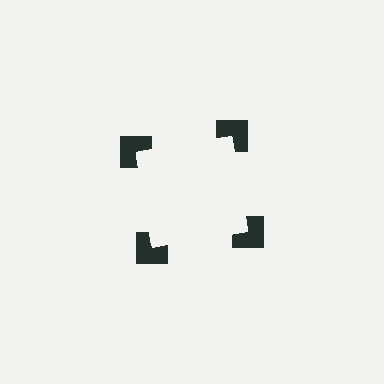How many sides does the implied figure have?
4 sides.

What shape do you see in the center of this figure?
An illusory square — its edges are inferred from the aligned wedge cuts in the notched squares, not physically drawn.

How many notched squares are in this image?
There are 4 — one at each vertex of the illusory square.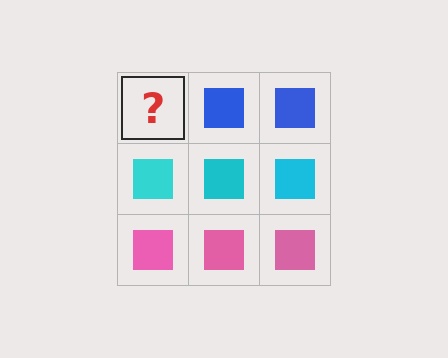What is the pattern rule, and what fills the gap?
The rule is that each row has a consistent color. The gap should be filled with a blue square.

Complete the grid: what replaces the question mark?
The question mark should be replaced with a blue square.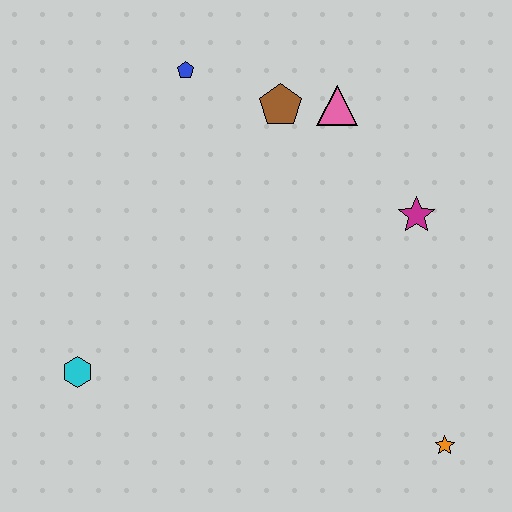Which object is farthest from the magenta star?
The cyan hexagon is farthest from the magenta star.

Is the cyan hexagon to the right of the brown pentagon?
No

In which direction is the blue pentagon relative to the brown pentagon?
The blue pentagon is to the left of the brown pentagon.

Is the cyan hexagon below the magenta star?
Yes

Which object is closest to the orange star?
The magenta star is closest to the orange star.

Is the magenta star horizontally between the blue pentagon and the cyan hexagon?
No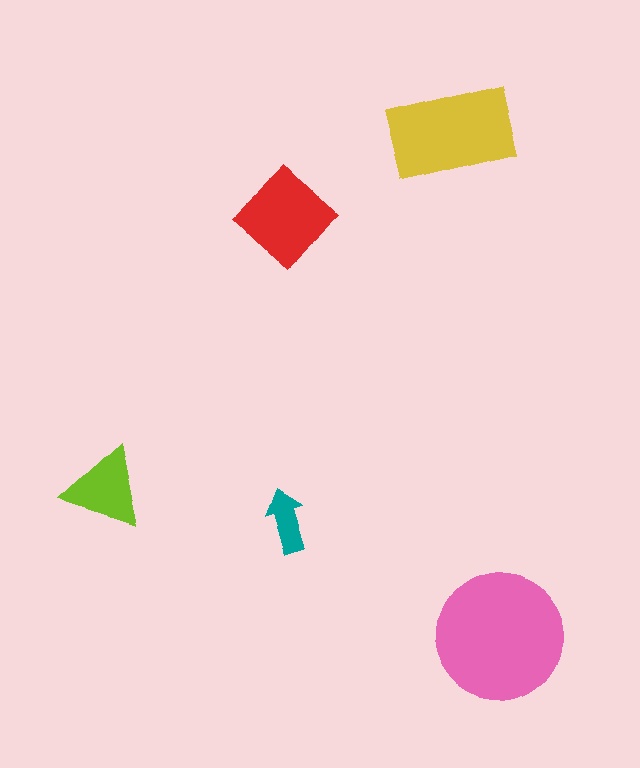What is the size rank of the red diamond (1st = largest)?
3rd.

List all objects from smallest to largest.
The teal arrow, the lime triangle, the red diamond, the yellow rectangle, the pink circle.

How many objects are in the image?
There are 5 objects in the image.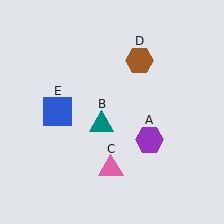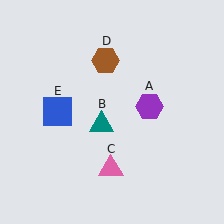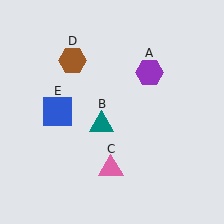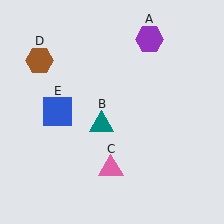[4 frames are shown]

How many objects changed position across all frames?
2 objects changed position: purple hexagon (object A), brown hexagon (object D).